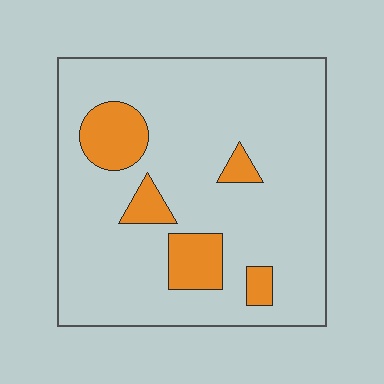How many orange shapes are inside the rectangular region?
5.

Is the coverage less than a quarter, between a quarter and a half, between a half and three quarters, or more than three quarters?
Less than a quarter.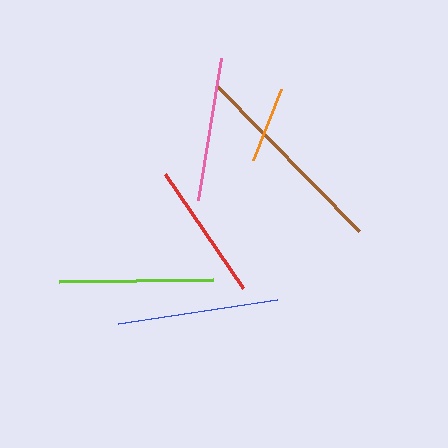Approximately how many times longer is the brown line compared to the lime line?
The brown line is approximately 1.3 times the length of the lime line.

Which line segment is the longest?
The brown line is the longest at approximately 204 pixels.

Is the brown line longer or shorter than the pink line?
The brown line is longer than the pink line.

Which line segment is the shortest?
The orange line is the shortest at approximately 77 pixels.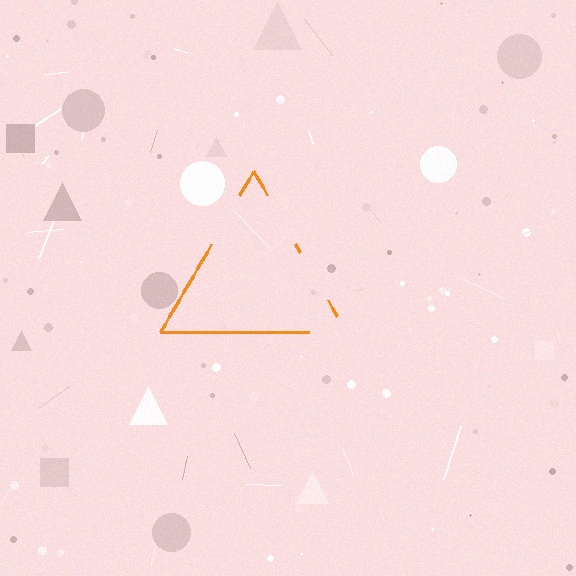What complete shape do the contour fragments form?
The contour fragments form a triangle.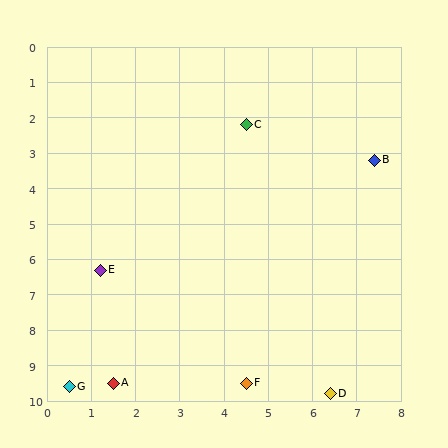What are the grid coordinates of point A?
Point A is at approximately (1.5, 9.5).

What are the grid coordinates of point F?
Point F is at approximately (4.5, 9.5).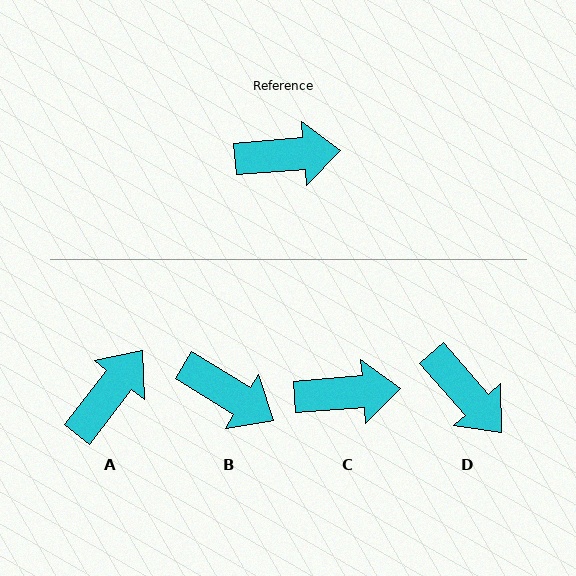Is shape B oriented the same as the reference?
No, it is off by about 36 degrees.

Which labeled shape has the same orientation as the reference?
C.